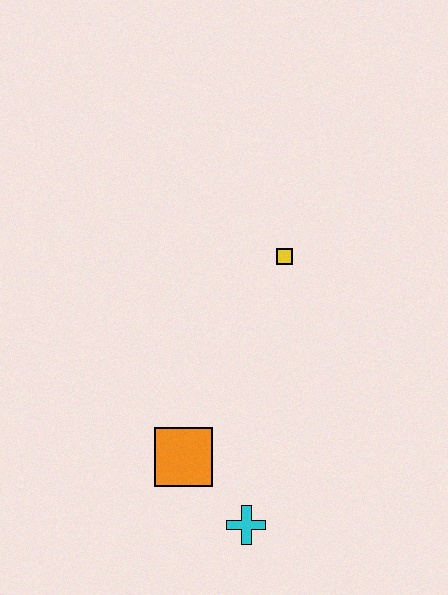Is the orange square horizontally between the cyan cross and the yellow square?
No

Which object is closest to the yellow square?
The orange square is closest to the yellow square.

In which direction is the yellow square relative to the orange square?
The yellow square is above the orange square.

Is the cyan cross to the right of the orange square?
Yes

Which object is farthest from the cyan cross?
The yellow square is farthest from the cyan cross.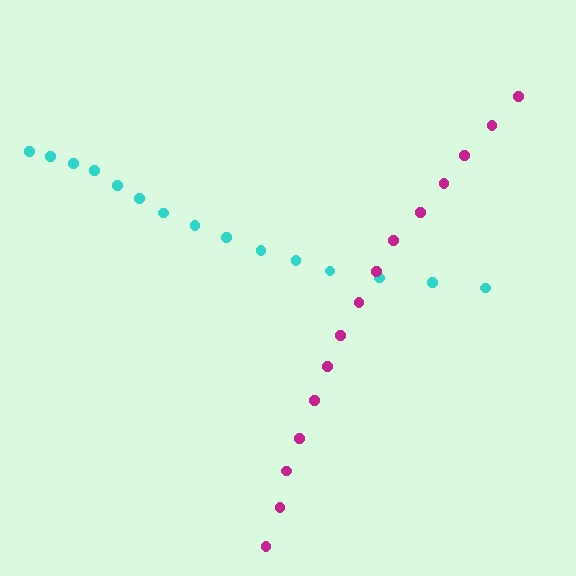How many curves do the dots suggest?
There are 2 distinct paths.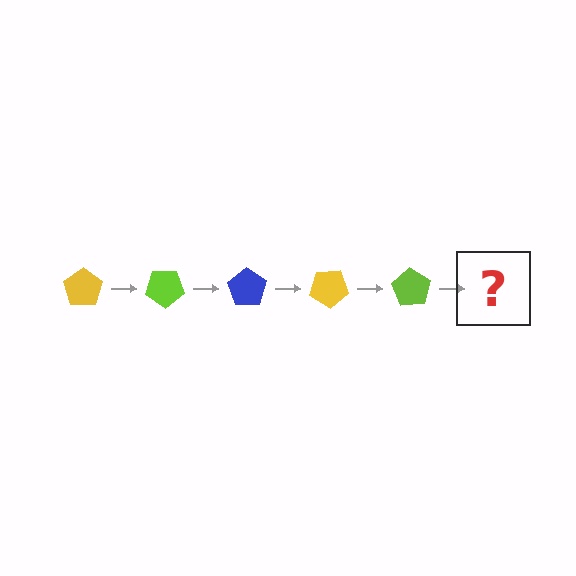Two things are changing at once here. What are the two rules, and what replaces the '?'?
The two rules are that it rotates 35 degrees each step and the color cycles through yellow, lime, and blue. The '?' should be a blue pentagon, rotated 175 degrees from the start.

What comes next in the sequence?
The next element should be a blue pentagon, rotated 175 degrees from the start.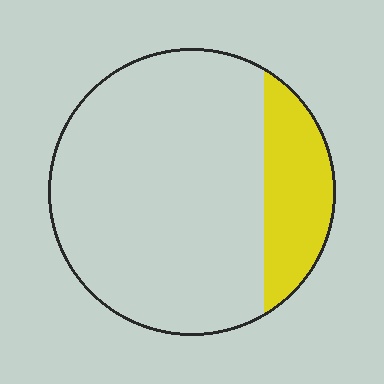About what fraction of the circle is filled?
About one fifth (1/5).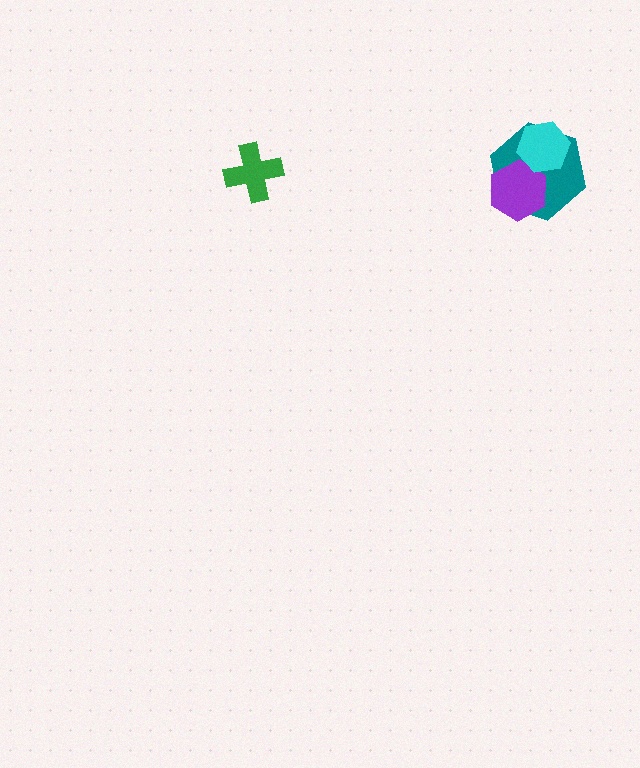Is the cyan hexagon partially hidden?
No, no other shape covers it.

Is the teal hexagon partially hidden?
Yes, it is partially covered by another shape.